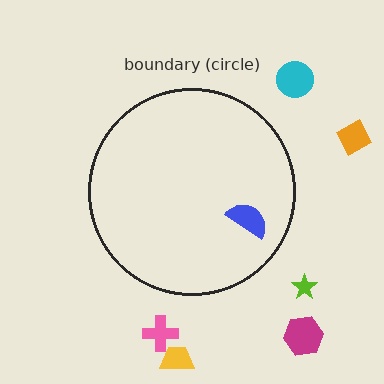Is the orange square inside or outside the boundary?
Outside.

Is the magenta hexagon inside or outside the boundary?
Outside.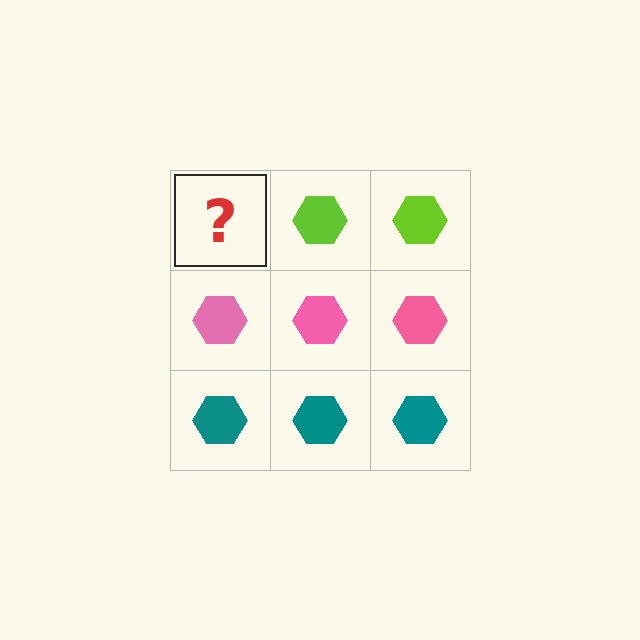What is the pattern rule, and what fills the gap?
The rule is that each row has a consistent color. The gap should be filled with a lime hexagon.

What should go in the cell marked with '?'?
The missing cell should contain a lime hexagon.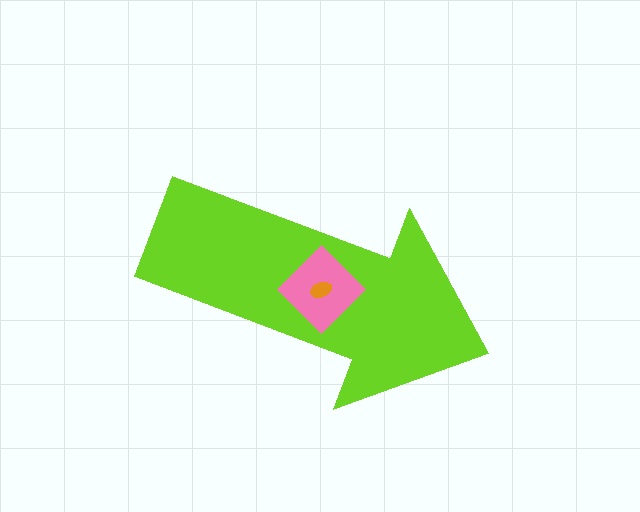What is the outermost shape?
The lime arrow.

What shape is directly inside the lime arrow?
The pink diamond.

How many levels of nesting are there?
3.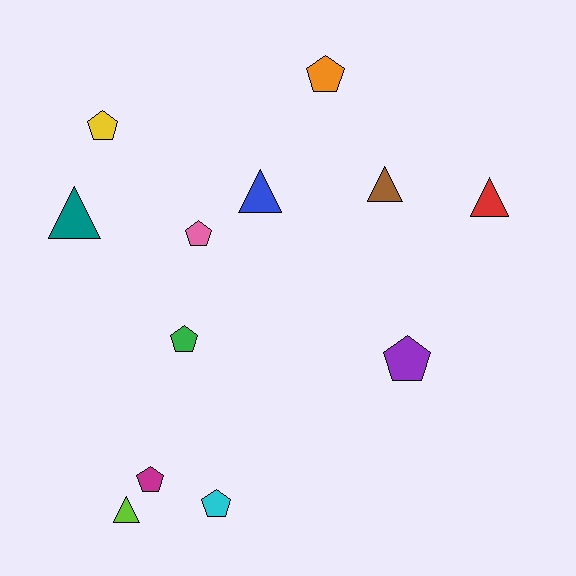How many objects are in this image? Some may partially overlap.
There are 12 objects.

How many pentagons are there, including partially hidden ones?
There are 7 pentagons.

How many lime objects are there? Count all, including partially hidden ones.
There is 1 lime object.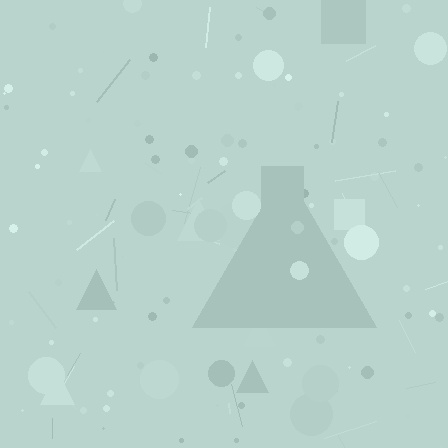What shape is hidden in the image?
A triangle is hidden in the image.